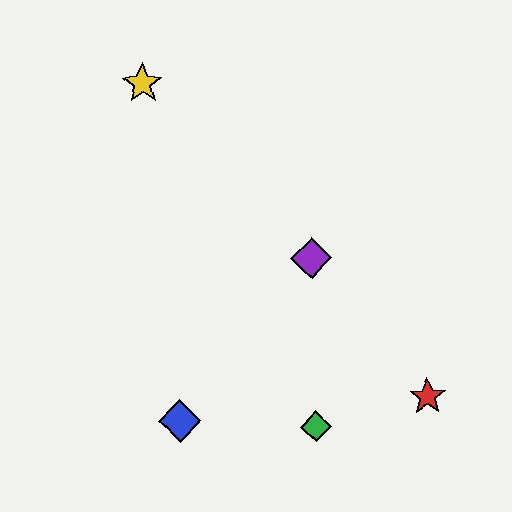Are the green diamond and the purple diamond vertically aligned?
Yes, both are at x≈316.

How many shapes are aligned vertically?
2 shapes (the green diamond, the purple diamond) are aligned vertically.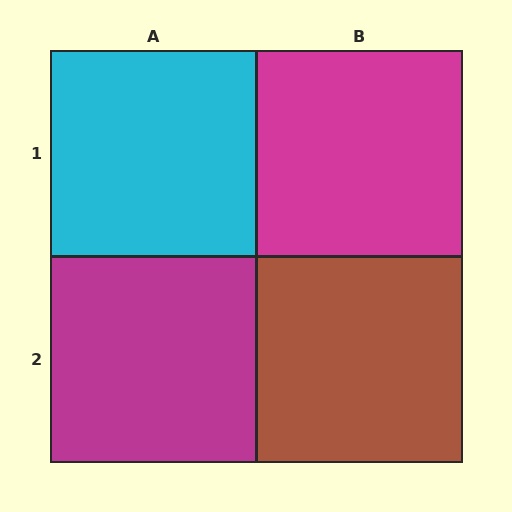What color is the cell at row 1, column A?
Cyan.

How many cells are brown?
1 cell is brown.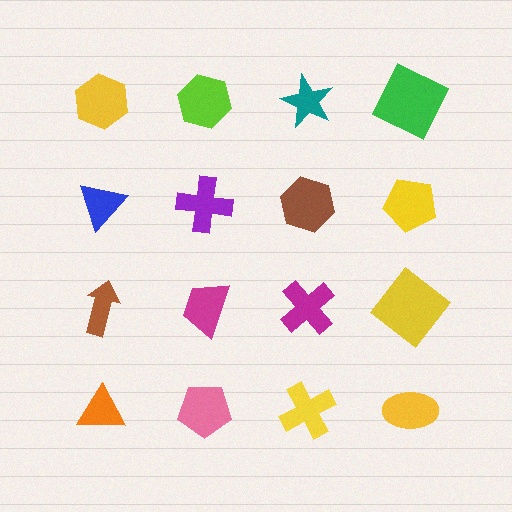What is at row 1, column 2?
A lime hexagon.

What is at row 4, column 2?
A pink pentagon.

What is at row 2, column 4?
A yellow pentagon.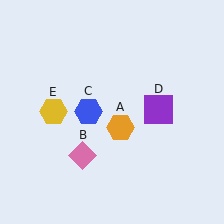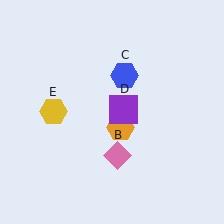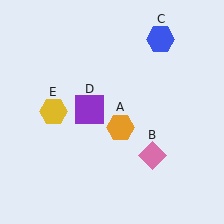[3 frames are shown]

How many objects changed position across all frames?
3 objects changed position: pink diamond (object B), blue hexagon (object C), purple square (object D).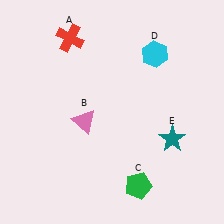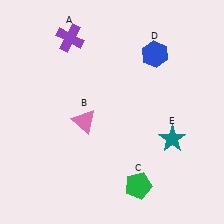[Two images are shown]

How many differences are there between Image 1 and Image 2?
There are 2 differences between the two images.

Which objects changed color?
A changed from red to purple. D changed from cyan to blue.